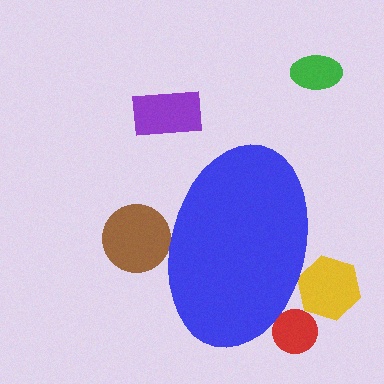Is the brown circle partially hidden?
Yes, the brown circle is partially hidden behind the blue ellipse.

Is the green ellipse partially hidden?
No, the green ellipse is fully visible.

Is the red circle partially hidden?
Yes, the red circle is partially hidden behind the blue ellipse.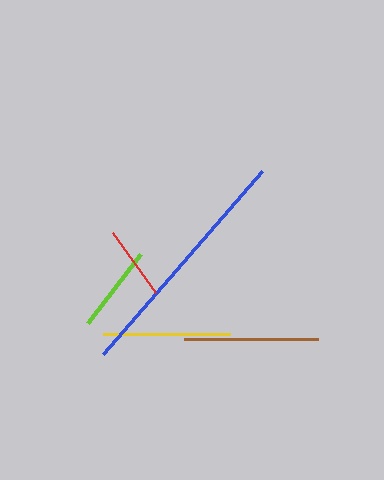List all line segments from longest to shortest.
From longest to shortest: blue, brown, yellow, lime, red.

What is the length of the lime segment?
The lime segment is approximately 87 pixels long.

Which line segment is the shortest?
The red line is the shortest at approximately 74 pixels.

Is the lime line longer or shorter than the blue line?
The blue line is longer than the lime line.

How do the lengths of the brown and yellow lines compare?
The brown and yellow lines are approximately the same length.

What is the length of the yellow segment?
The yellow segment is approximately 127 pixels long.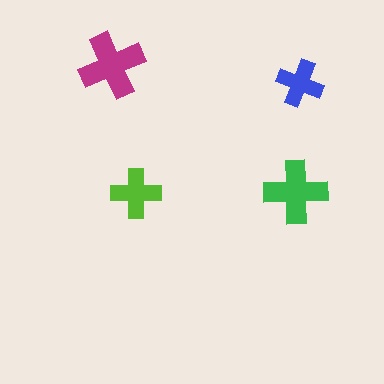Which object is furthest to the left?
The magenta cross is leftmost.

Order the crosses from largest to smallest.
the magenta one, the green one, the lime one, the blue one.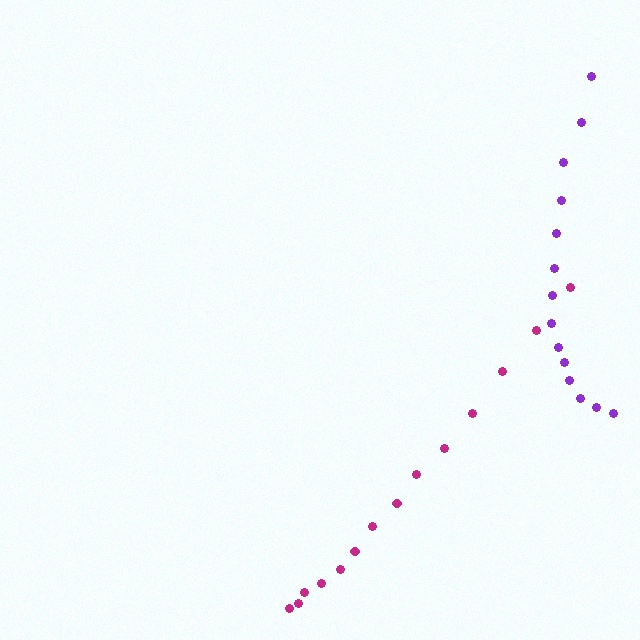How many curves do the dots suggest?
There are 2 distinct paths.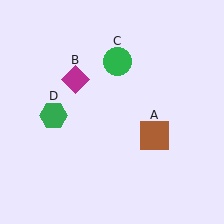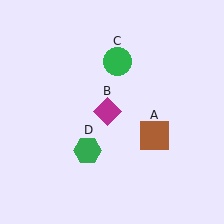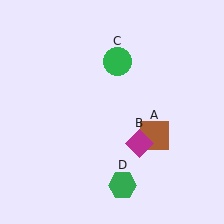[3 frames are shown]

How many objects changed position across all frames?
2 objects changed position: magenta diamond (object B), green hexagon (object D).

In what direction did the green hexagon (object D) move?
The green hexagon (object D) moved down and to the right.